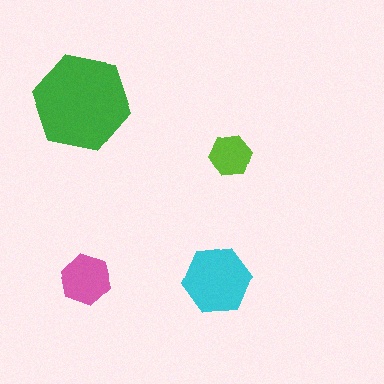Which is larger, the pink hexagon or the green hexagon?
The green one.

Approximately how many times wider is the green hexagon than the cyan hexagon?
About 1.5 times wider.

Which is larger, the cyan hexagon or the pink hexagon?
The cyan one.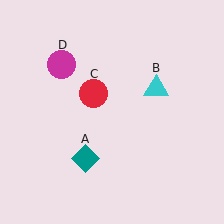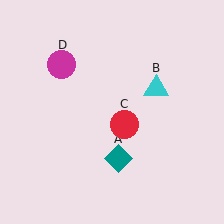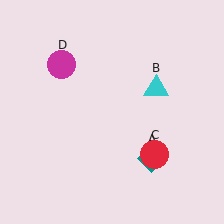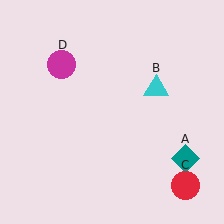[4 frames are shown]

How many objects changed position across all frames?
2 objects changed position: teal diamond (object A), red circle (object C).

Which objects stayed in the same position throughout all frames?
Cyan triangle (object B) and magenta circle (object D) remained stationary.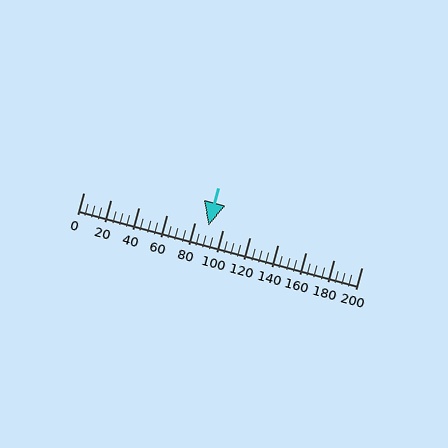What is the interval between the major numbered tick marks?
The major tick marks are spaced 20 units apart.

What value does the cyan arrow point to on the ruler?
The cyan arrow points to approximately 90.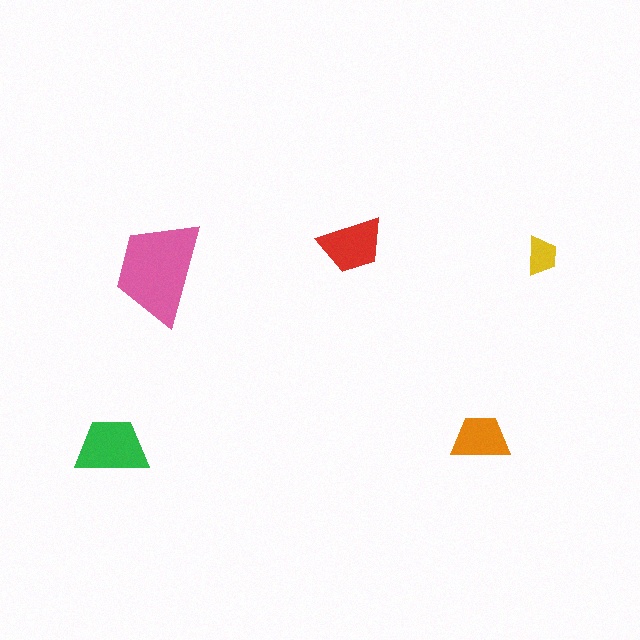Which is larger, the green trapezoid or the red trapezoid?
The green one.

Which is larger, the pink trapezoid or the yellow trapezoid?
The pink one.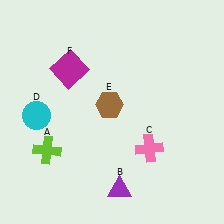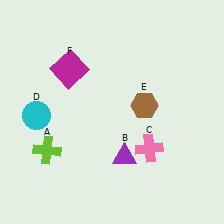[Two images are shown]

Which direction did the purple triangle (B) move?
The purple triangle (B) moved up.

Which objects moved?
The objects that moved are: the purple triangle (B), the brown hexagon (E).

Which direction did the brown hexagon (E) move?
The brown hexagon (E) moved right.